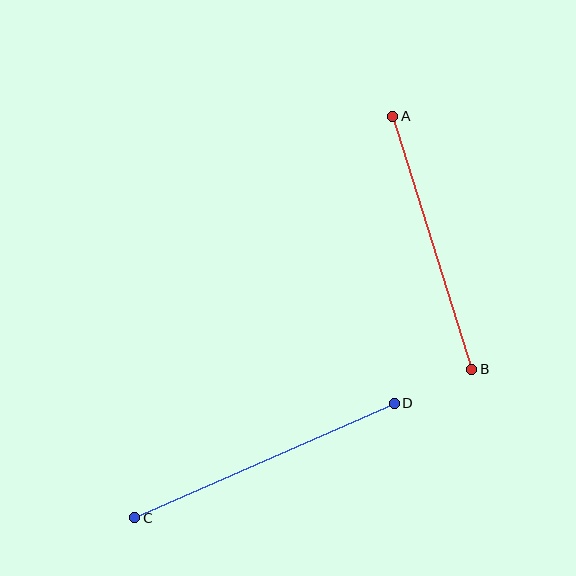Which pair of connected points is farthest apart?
Points C and D are farthest apart.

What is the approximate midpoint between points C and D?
The midpoint is at approximately (265, 461) pixels.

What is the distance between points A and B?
The distance is approximately 265 pixels.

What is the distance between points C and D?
The distance is approximately 284 pixels.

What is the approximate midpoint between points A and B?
The midpoint is at approximately (432, 243) pixels.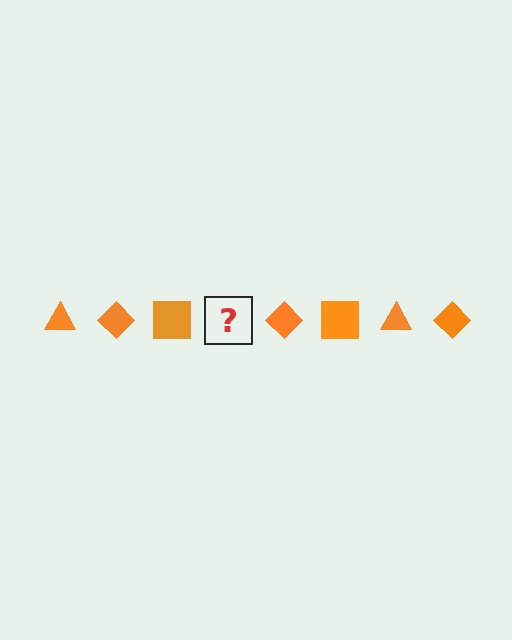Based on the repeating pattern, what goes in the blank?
The blank should be an orange triangle.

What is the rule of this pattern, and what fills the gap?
The rule is that the pattern cycles through triangle, diamond, square shapes in orange. The gap should be filled with an orange triangle.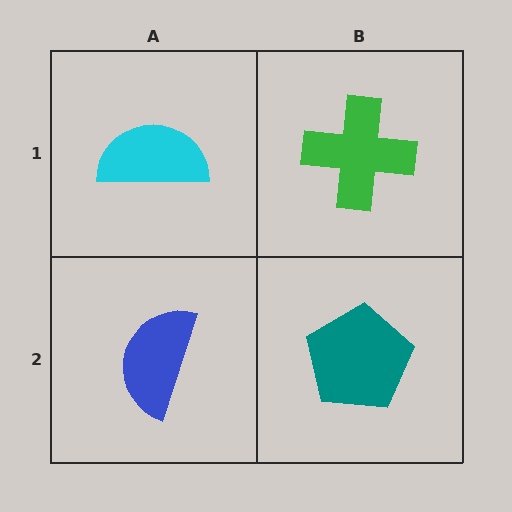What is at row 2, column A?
A blue semicircle.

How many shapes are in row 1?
2 shapes.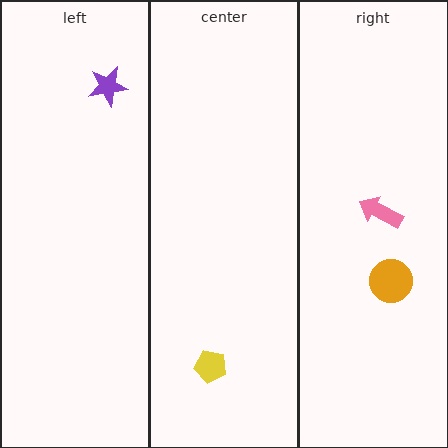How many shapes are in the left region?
1.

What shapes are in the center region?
The yellow pentagon.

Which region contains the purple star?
The left region.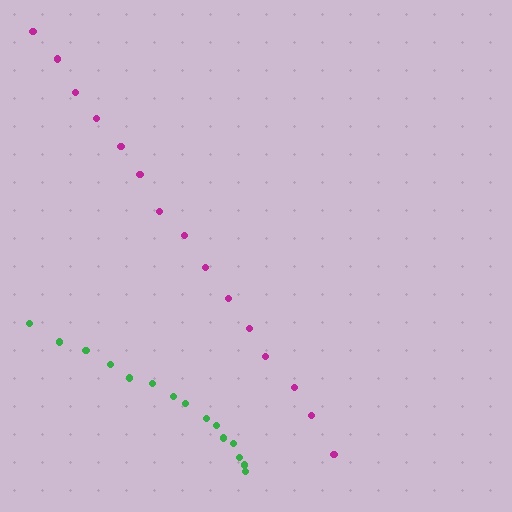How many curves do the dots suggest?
There are 2 distinct paths.